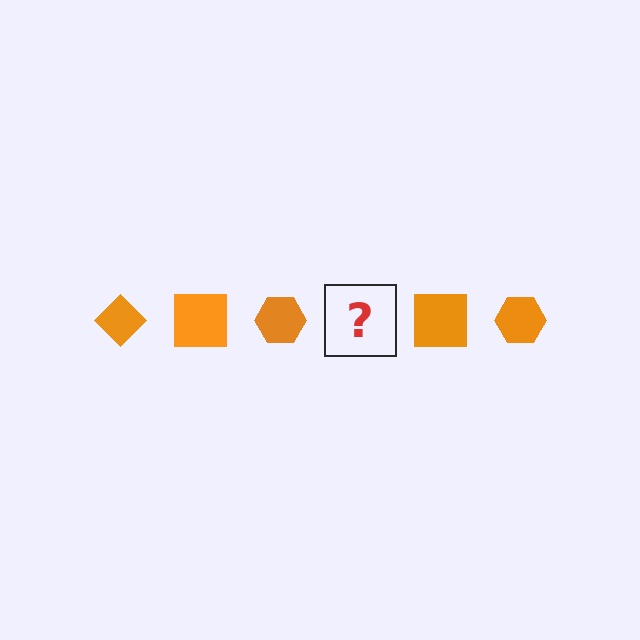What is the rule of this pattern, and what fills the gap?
The rule is that the pattern cycles through diamond, square, hexagon shapes in orange. The gap should be filled with an orange diamond.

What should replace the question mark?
The question mark should be replaced with an orange diamond.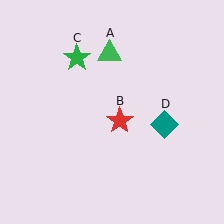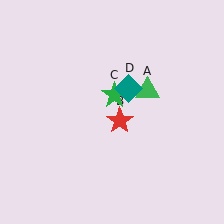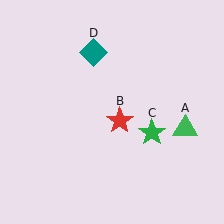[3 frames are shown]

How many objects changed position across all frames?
3 objects changed position: green triangle (object A), green star (object C), teal diamond (object D).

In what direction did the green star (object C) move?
The green star (object C) moved down and to the right.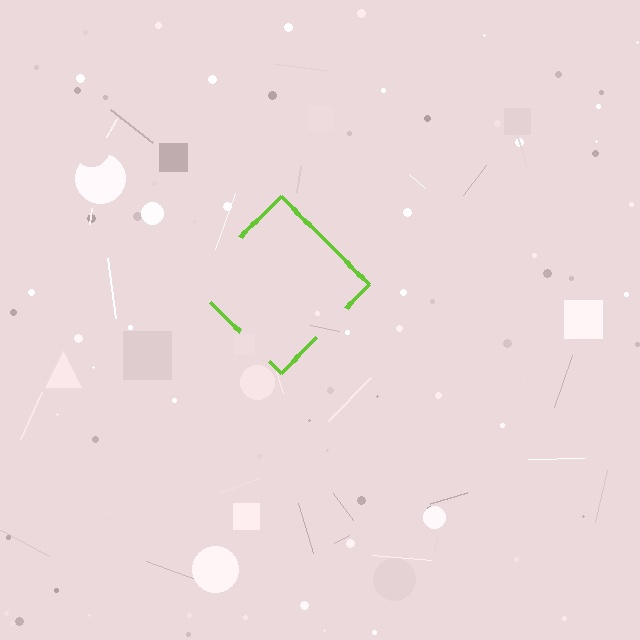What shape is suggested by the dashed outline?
The dashed outline suggests a diamond.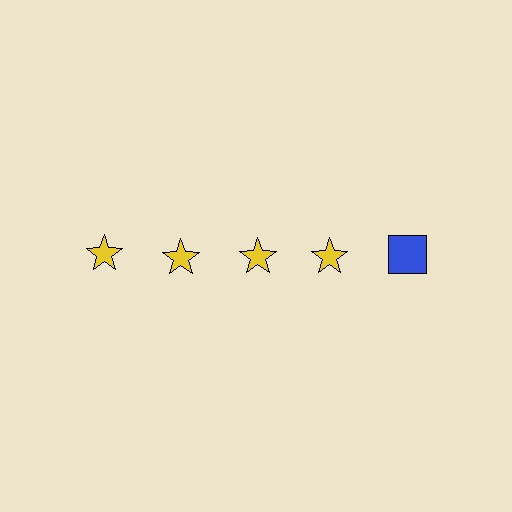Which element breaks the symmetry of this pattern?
The blue square in the top row, rightmost column breaks the symmetry. All other shapes are yellow stars.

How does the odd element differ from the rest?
It differs in both color (blue instead of yellow) and shape (square instead of star).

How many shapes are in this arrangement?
There are 5 shapes arranged in a grid pattern.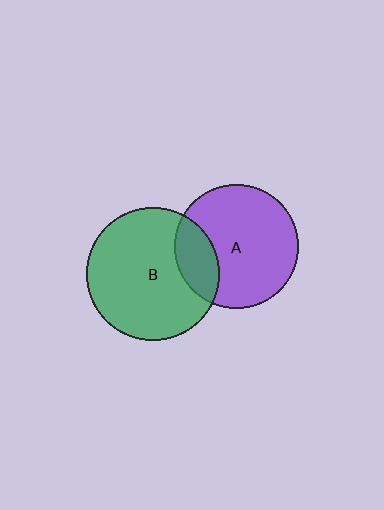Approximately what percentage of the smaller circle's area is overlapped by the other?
Approximately 20%.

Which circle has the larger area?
Circle B (green).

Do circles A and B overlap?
Yes.